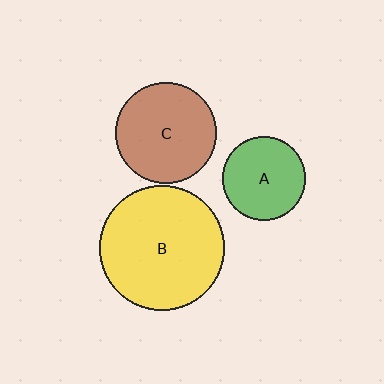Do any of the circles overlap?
No, none of the circles overlap.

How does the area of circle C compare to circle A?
Approximately 1.5 times.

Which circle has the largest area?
Circle B (yellow).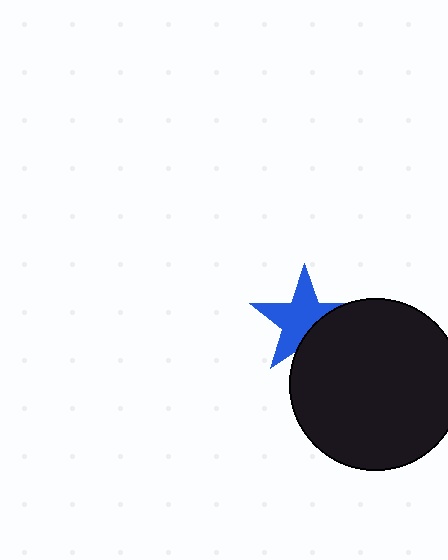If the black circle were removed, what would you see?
You would see the complete blue star.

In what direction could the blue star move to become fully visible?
The blue star could move toward the upper-left. That would shift it out from behind the black circle entirely.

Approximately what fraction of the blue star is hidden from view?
Roughly 32% of the blue star is hidden behind the black circle.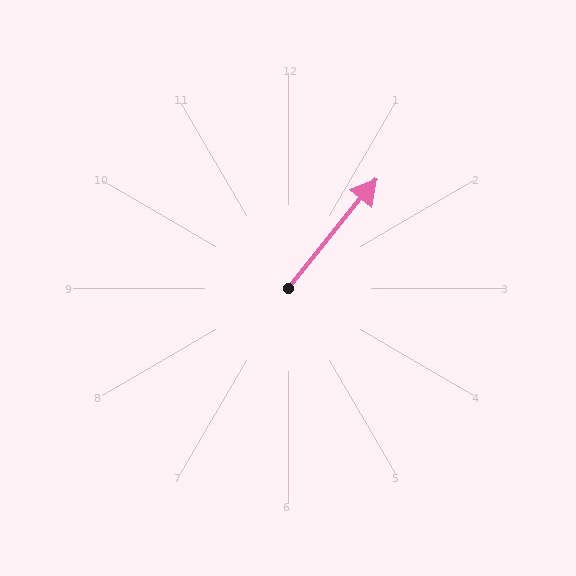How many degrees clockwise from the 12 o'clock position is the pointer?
Approximately 39 degrees.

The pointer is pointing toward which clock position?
Roughly 1 o'clock.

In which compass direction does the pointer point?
Northeast.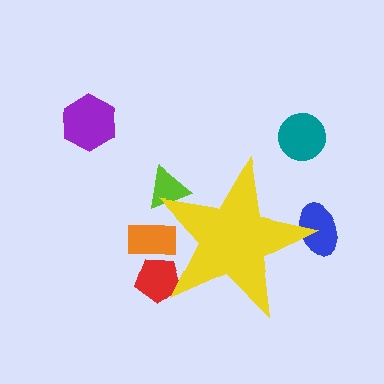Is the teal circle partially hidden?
No, the teal circle is fully visible.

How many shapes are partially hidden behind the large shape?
4 shapes are partially hidden.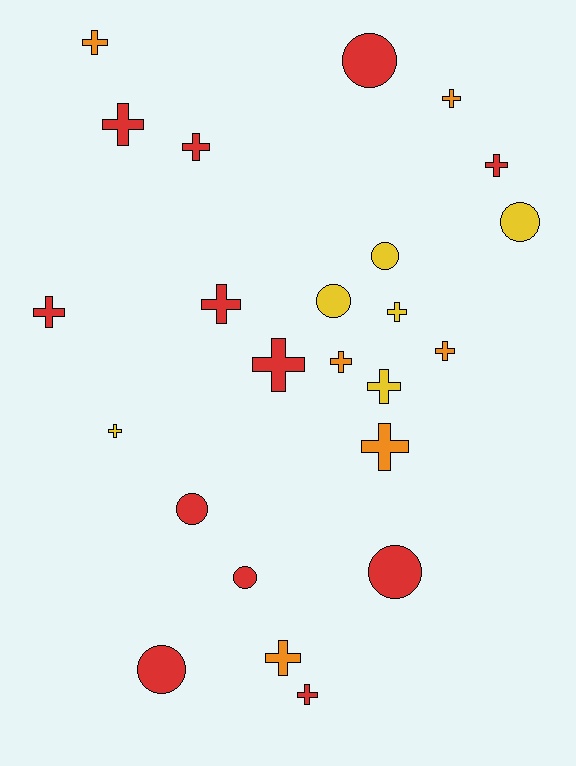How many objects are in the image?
There are 24 objects.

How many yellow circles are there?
There are 3 yellow circles.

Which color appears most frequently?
Red, with 12 objects.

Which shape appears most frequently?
Cross, with 16 objects.